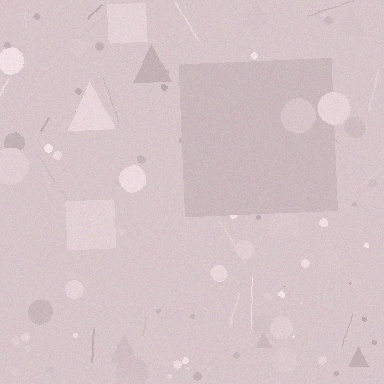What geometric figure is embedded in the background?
A square is embedded in the background.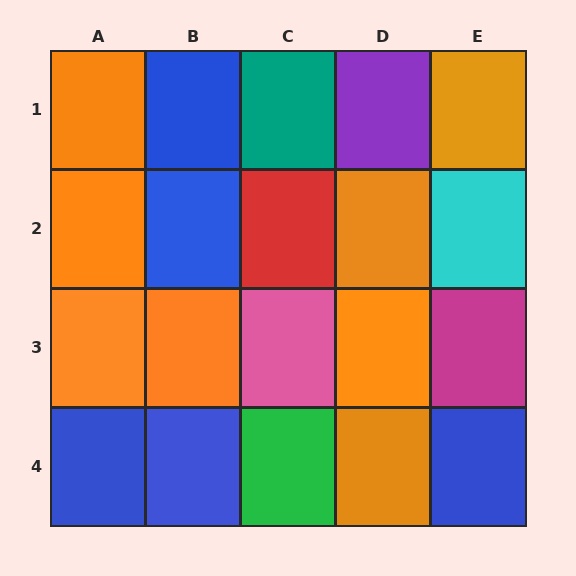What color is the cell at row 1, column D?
Purple.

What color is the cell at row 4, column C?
Green.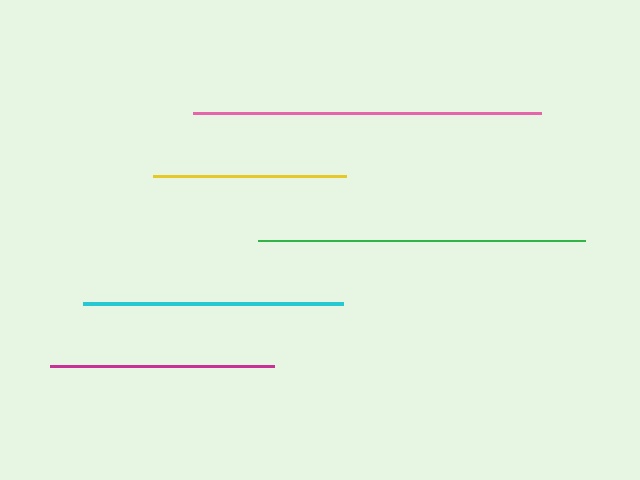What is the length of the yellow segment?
The yellow segment is approximately 193 pixels long.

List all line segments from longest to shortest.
From longest to shortest: pink, green, cyan, magenta, yellow.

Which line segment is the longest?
The pink line is the longest at approximately 348 pixels.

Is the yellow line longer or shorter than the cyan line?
The cyan line is longer than the yellow line.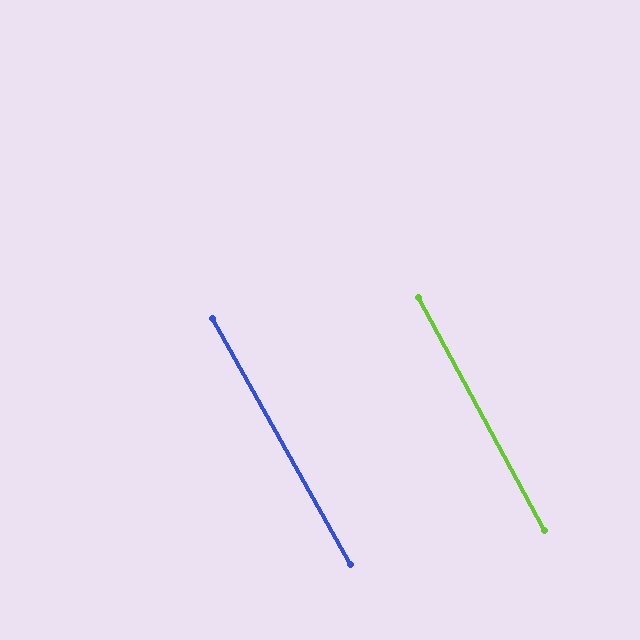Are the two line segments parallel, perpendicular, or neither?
Parallel — their directions differ by only 1.0°.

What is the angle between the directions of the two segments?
Approximately 1 degree.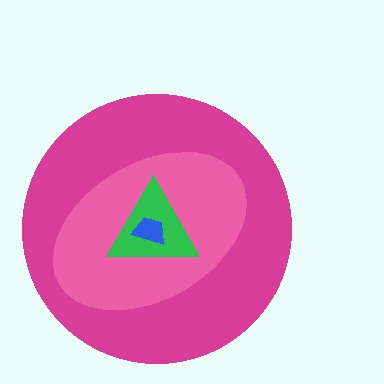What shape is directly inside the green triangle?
The blue trapezoid.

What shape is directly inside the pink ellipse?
The green triangle.